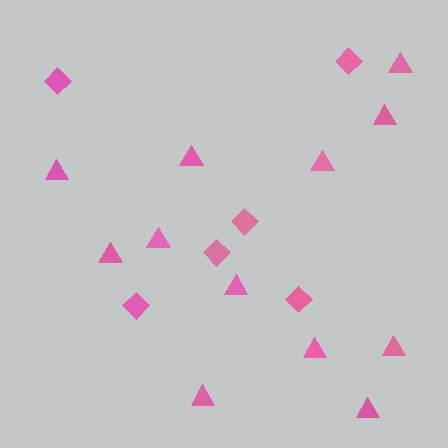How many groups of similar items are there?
There are 2 groups: one group of triangles (12) and one group of diamonds (6).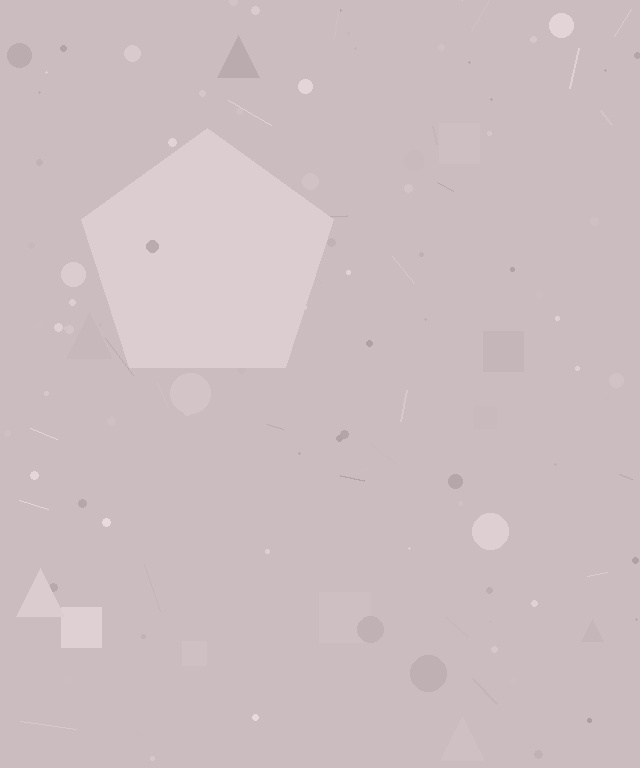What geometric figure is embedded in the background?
A pentagon is embedded in the background.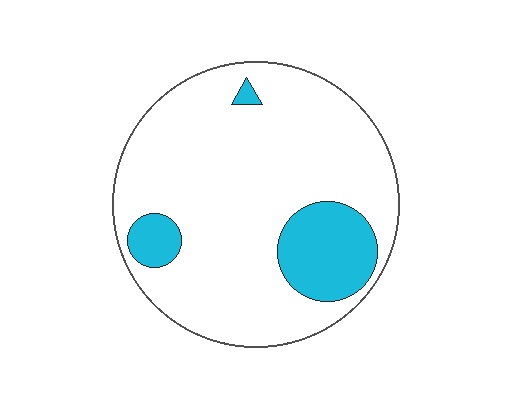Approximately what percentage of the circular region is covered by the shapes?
Approximately 15%.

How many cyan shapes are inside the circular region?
3.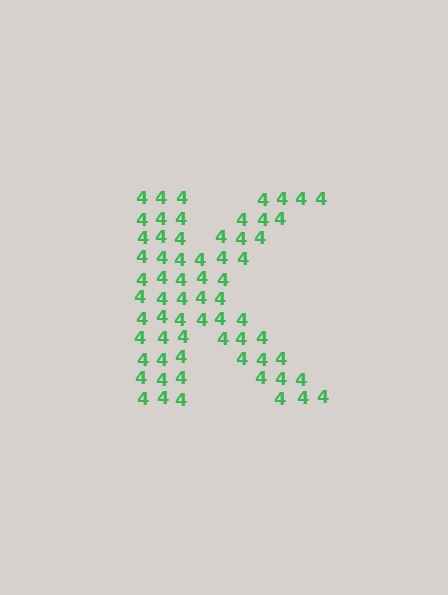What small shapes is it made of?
It is made of small digit 4's.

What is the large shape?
The large shape is the letter K.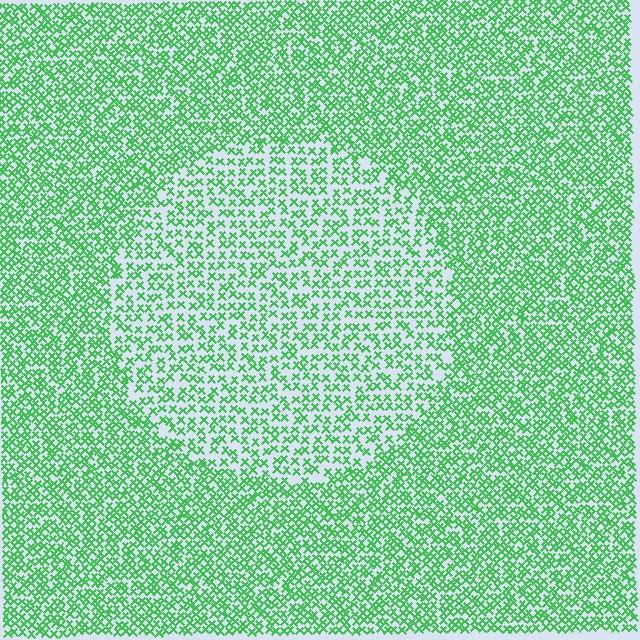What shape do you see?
I see a circle.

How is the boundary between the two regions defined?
The boundary is defined by a change in element density (approximately 1.7x ratio). All elements are the same color, size, and shape.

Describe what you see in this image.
The image contains small green elements arranged at two different densities. A circle-shaped region is visible where the elements are less densely packed than the surrounding area.